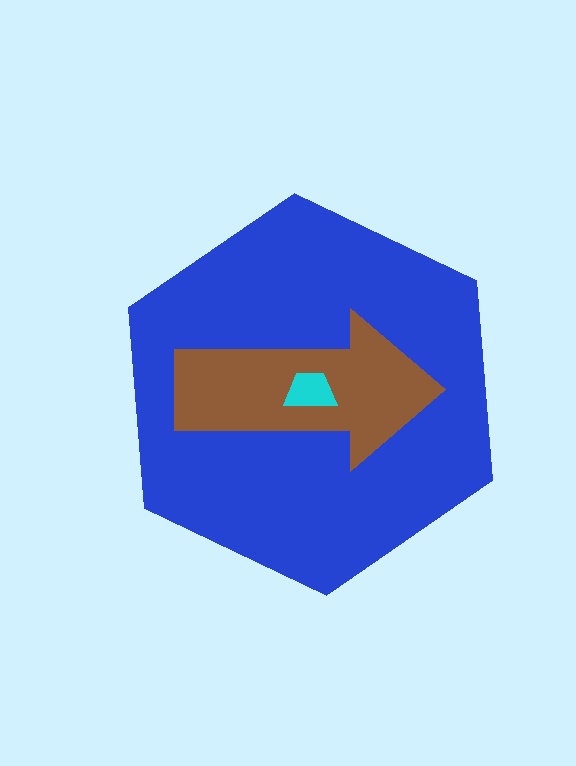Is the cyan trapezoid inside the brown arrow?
Yes.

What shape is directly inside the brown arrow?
The cyan trapezoid.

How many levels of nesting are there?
3.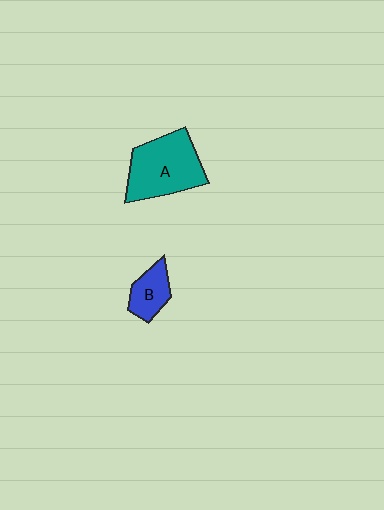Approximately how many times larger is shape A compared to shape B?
Approximately 2.3 times.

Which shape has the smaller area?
Shape B (blue).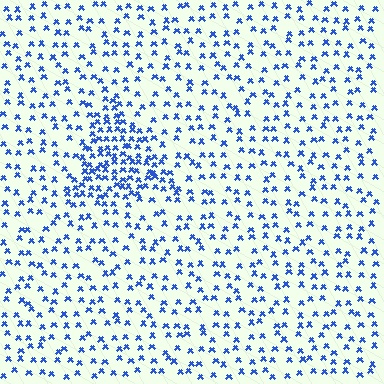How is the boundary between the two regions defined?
The boundary is defined by a change in element density (approximately 2.4x ratio). All elements are the same color, size, and shape.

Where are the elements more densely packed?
The elements are more densely packed inside the triangle boundary.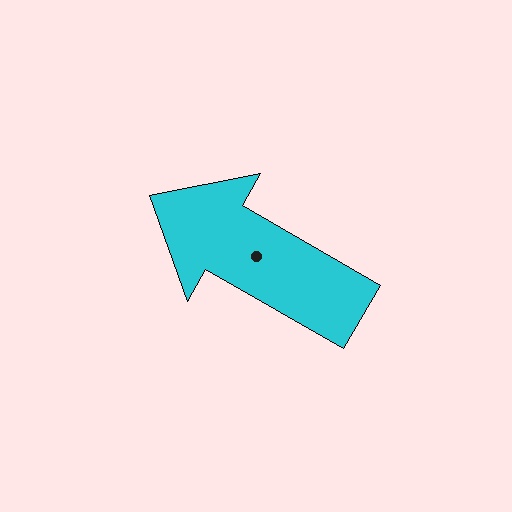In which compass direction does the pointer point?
Northwest.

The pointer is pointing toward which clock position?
Roughly 10 o'clock.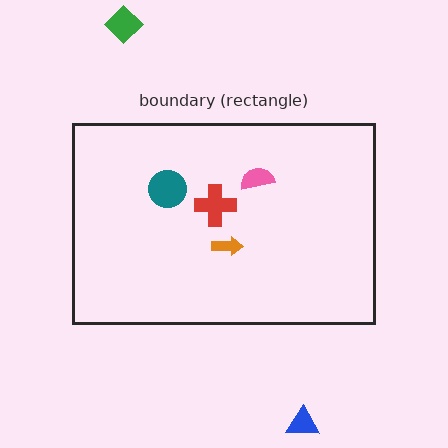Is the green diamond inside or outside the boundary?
Outside.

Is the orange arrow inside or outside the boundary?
Inside.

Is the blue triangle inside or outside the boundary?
Outside.